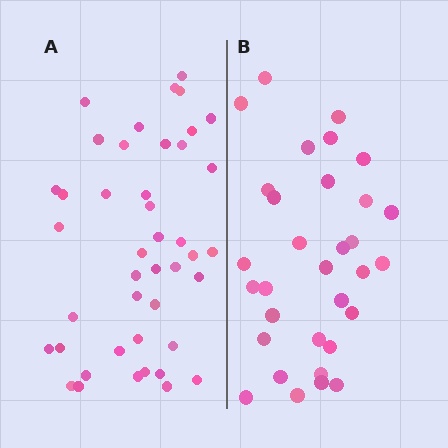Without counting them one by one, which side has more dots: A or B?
Region A (the left region) has more dots.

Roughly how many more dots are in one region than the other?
Region A has roughly 12 or so more dots than region B.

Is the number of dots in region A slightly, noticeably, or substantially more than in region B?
Region A has noticeably more, but not dramatically so. The ratio is roughly 1.3 to 1.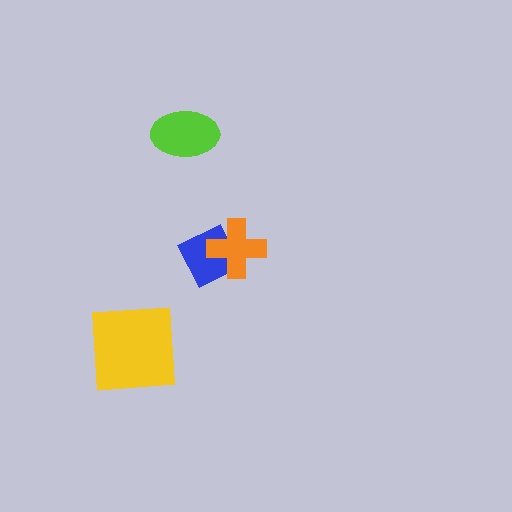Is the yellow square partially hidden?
No, no other shape covers it.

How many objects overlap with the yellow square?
0 objects overlap with the yellow square.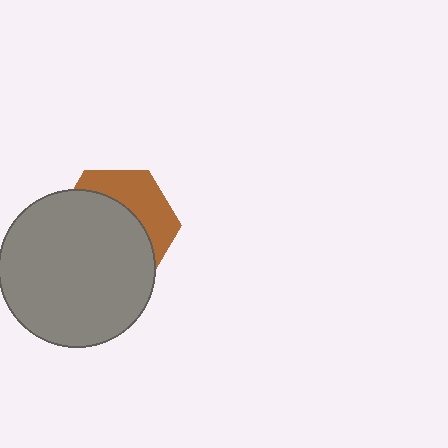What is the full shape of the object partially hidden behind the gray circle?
The partially hidden object is a brown hexagon.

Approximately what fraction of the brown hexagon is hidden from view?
Roughly 64% of the brown hexagon is hidden behind the gray circle.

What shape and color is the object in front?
The object in front is a gray circle.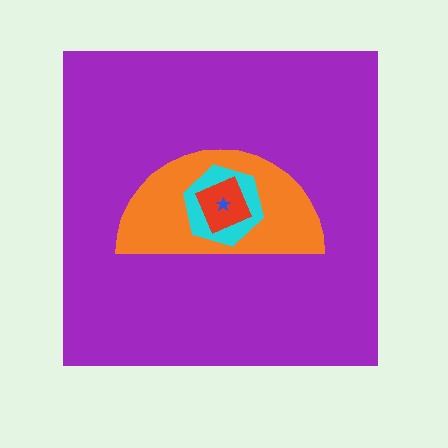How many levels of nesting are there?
5.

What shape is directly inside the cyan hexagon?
The red diamond.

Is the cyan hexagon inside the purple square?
Yes.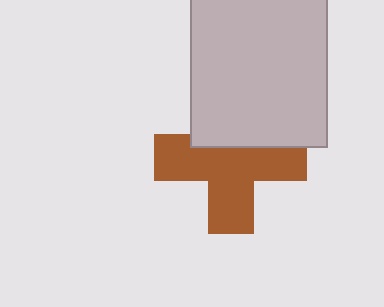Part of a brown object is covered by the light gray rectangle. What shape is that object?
It is a cross.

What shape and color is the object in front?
The object in front is a light gray rectangle.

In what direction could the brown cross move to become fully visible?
The brown cross could move down. That would shift it out from behind the light gray rectangle entirely.